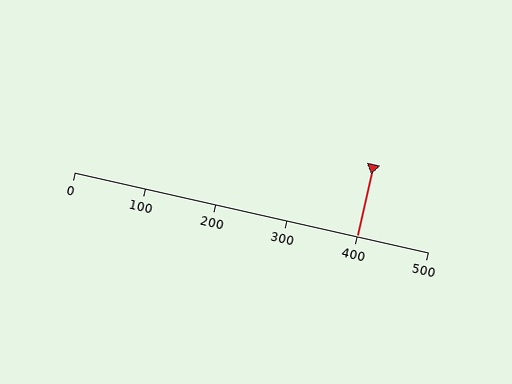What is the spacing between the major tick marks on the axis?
The major ticks are spaced 100 apart.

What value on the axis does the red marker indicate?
The marker indicates approximately 400.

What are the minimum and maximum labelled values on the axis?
The axis runs from 0 to 500.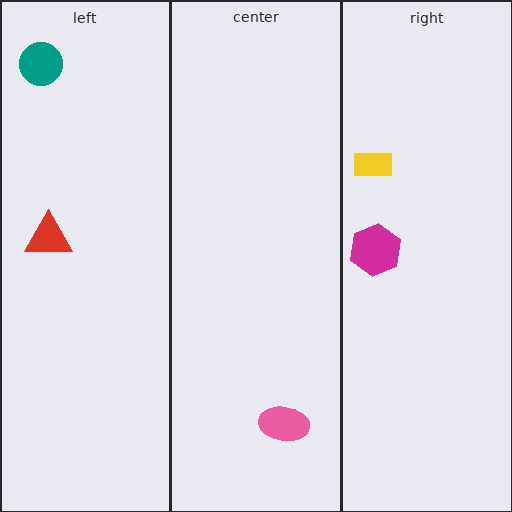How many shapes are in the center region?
1.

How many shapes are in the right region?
2.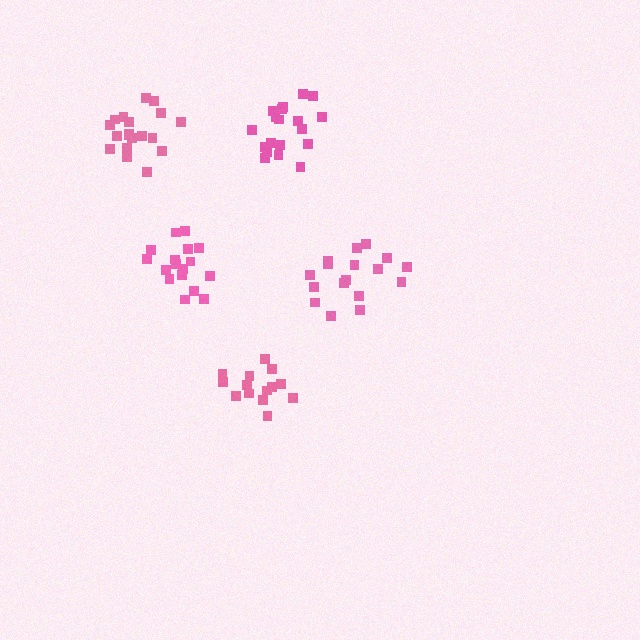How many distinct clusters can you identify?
There are 5 distinct clusters.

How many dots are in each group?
Group 1: 17 dots, Group 2: 19 dots, Group 3: 19 dots, Group 4: 17 dots, Group 5: 14 dots (86 total).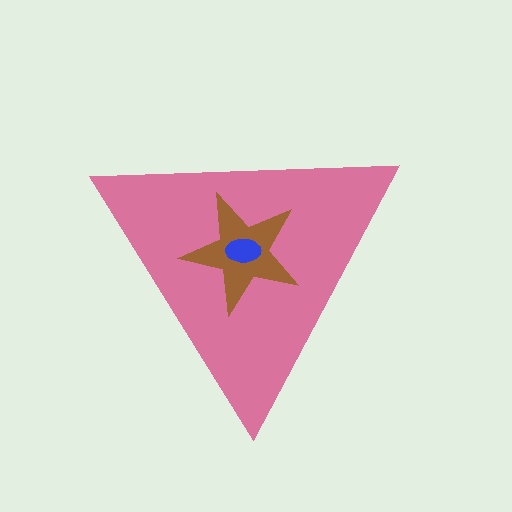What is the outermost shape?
The pink triangle.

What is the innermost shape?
The blue ellipse.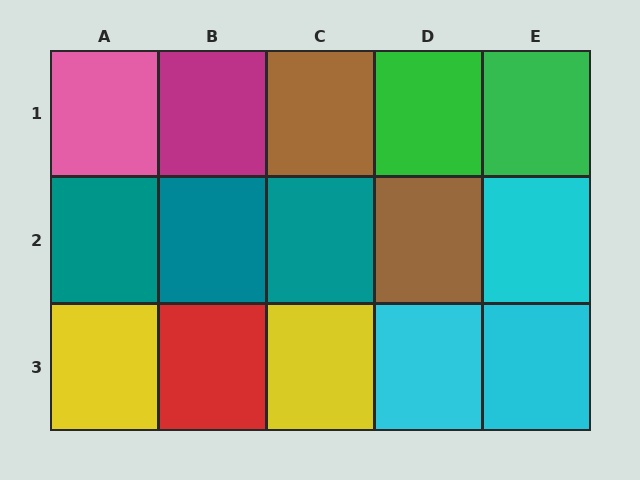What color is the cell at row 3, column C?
Yellow.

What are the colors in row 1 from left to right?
Pink, magenta, brown, green, green.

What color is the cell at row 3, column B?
Red.